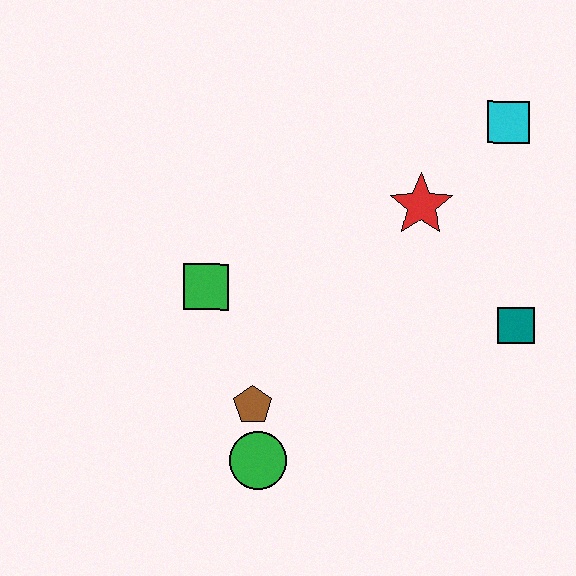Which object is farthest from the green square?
The cyan square is farthest from the green square.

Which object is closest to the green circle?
The brown pentagon is closest to the green circle.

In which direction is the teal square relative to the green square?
The teal square is to the right of the green square.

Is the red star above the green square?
Yes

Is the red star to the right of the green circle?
Yes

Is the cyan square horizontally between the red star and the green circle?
No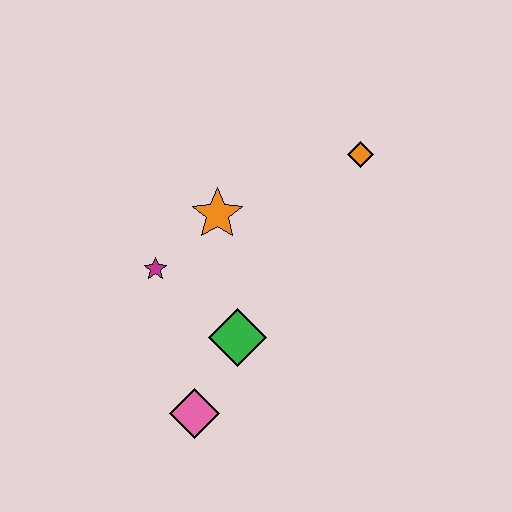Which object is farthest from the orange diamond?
The pink diamond is farthest from the orange diamond.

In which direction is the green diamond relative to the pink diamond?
The green diamond is above the pink diamond.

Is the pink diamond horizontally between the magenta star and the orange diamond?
Yes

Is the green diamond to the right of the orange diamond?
No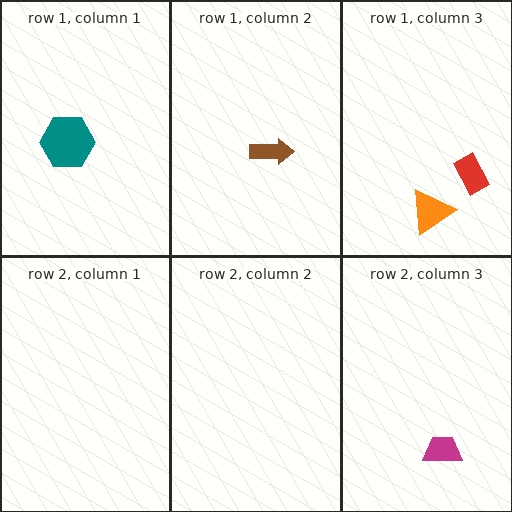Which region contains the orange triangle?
The row 1, column 3 region.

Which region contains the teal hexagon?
The row 1, column 1 region.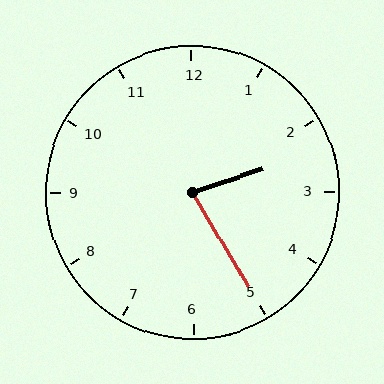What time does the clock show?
2:25.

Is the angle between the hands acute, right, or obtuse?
It is acute.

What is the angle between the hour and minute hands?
Approximately 78 degrees.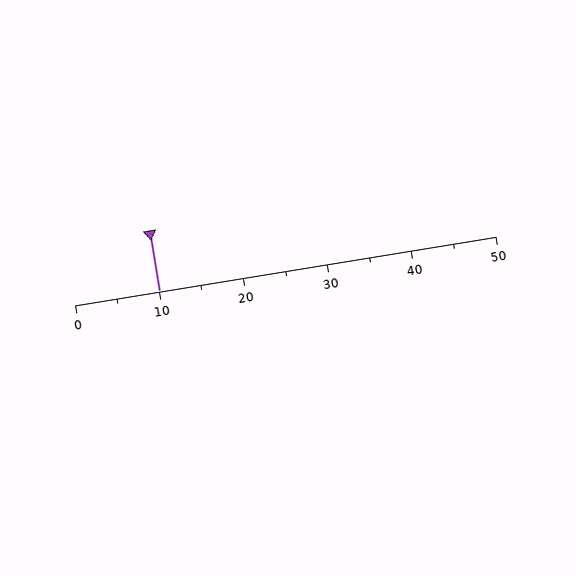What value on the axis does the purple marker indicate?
The marker indicates approximately 10.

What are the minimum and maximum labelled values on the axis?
The axis runs from 0 to 50.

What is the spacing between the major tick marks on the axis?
The major ticks are spaced 10 apart.